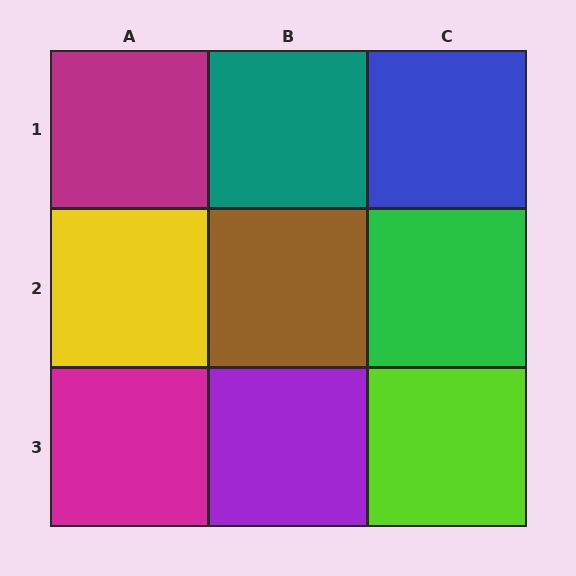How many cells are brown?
1 cell is brown.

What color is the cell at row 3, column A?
Magenta.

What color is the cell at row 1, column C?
Blue.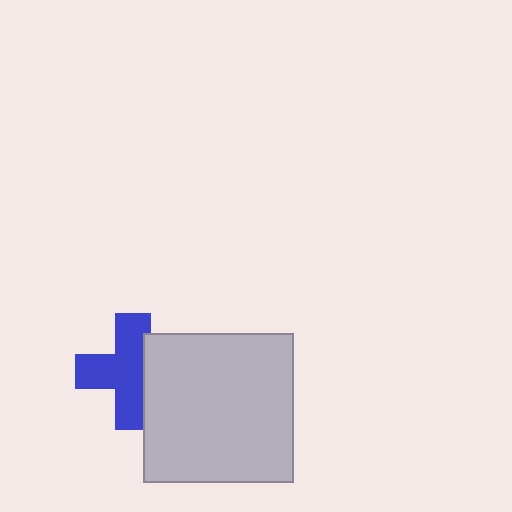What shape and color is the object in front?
The object in front is a light gray square.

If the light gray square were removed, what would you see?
You would see the complete blue cross.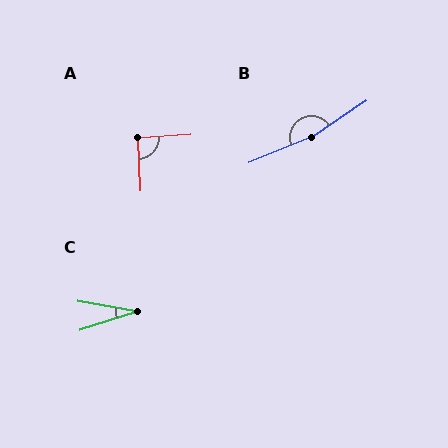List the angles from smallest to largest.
C (28°), A (91°), B (168°).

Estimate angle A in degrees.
Approximately 91 degrees.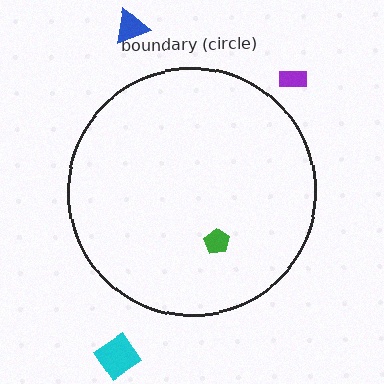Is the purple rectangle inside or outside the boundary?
Outside.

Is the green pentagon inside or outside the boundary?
Inside.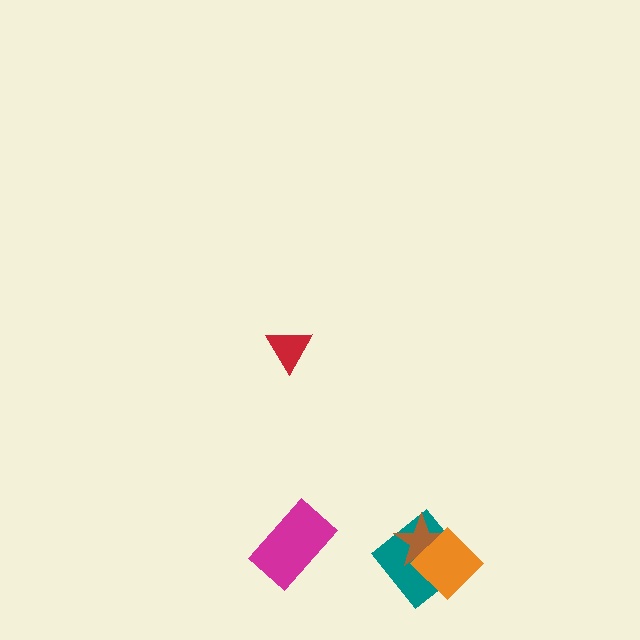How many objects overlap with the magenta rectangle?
0 objects overlap with the magenta rectangle.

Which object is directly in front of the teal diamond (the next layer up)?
The brown star is directly in front of the teal diamond.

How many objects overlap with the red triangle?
0 objects overlap with the red triangle.